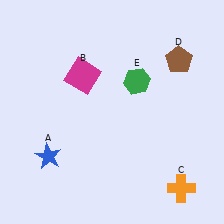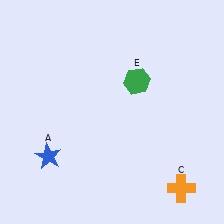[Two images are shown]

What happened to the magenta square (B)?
The magenta square (B) was removed in Image 2. It was in the top-left area of Image 1.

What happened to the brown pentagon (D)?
The brown pentagon (D) was removed in Image 2. It was in the top-right area of Image 1.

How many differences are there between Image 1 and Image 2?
There are 2 differences between the two images.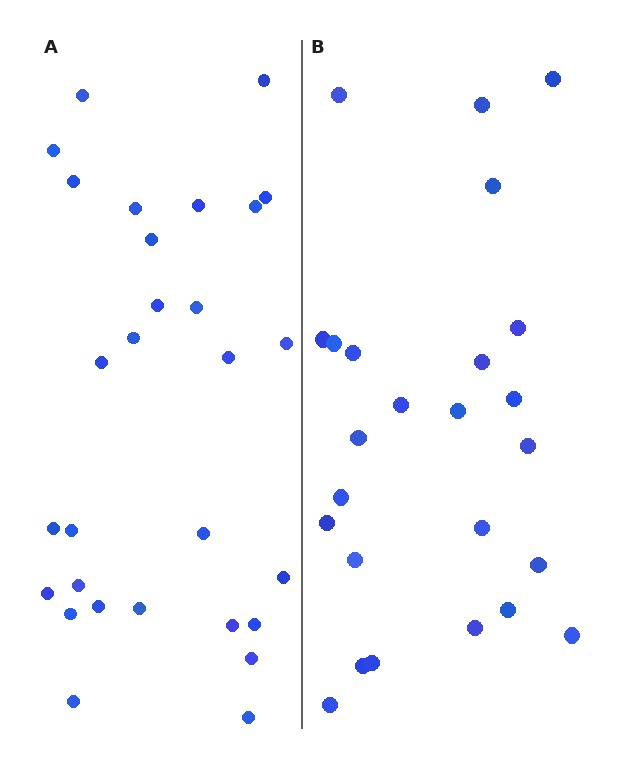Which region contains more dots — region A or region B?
Region A (the left region) has more dots.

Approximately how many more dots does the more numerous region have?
Region A has about 4 more dots than region B.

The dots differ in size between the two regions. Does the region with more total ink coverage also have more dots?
No. Region B has more total ink coverage because its dots are larger, but region A actually contains more individual dots. Total area can be misleading — the number of items is what matters here.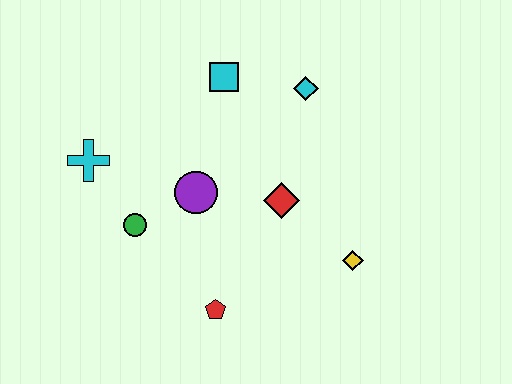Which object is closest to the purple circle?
The green circle is closest to the purple circle.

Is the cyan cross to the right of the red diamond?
No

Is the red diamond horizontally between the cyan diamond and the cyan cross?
Yes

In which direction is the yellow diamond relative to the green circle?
The yellow diamond is to the right of the green circle.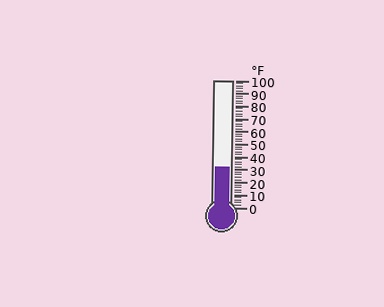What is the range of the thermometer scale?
The thermometer scale ranges from 0°F to 100°F.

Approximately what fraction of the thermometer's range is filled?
The thermometer is filled to approximately 30% of its range.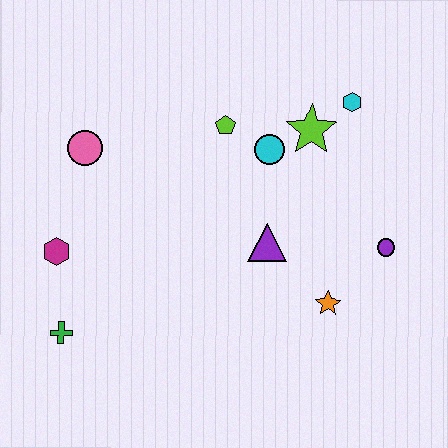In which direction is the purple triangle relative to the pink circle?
The purple triangle is to the right of the pink circle.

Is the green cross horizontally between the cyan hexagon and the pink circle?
No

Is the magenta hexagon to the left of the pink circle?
Yes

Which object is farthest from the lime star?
The green cross is farthest from the lime star.